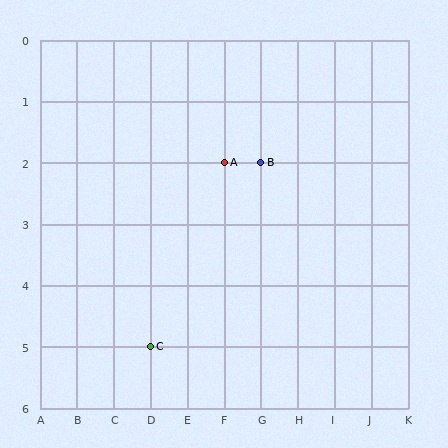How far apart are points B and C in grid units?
Points B and C are 3 columns and 3 rows apart (about 4.2 grid units diagonally).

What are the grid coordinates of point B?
Point B is at grid coordinates (G, 2).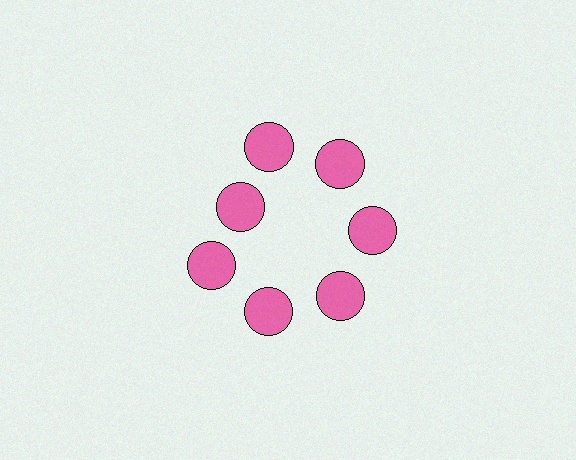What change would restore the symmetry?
The symmetry would be restored by moving it outward, back onto the ring so that all 7 circles sit at equal angles and equal distance from the center.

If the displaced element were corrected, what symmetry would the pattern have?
It would have 7-fold rotational symmetry — the pattern would map onto itself every 51 degrees.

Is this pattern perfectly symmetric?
No. The 7 pink circles are arranged in a ring, but one element near the 10 o'clock position is pulled inward toward the center, breaking the 7-fold rotational symmetry.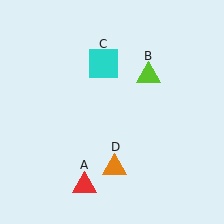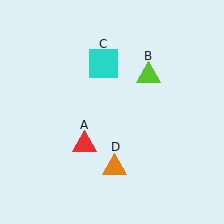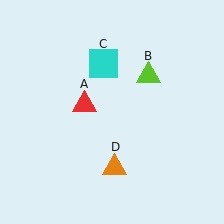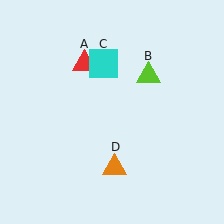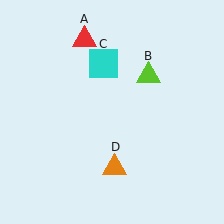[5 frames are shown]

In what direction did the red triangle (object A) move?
The red triangle (object A) moved up.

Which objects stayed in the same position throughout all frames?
Lime triangle (object B) and cyan square (object C) and orange triangle (object D) remained stationary.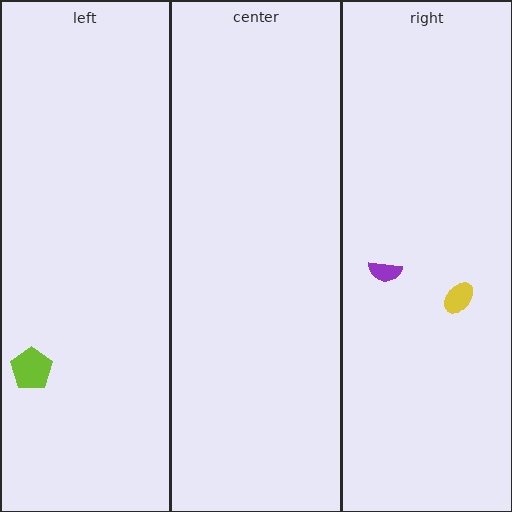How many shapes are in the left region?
1.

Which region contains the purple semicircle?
The right region.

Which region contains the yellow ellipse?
The right region.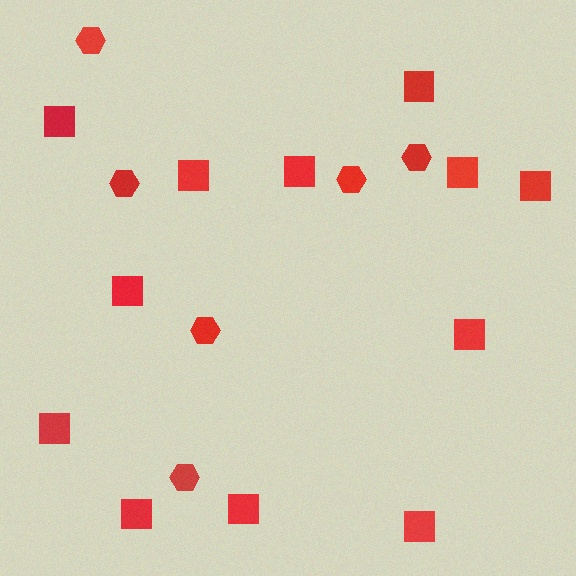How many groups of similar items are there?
There are 2 groups: one group of squares (12) and one group of hexagons (6).